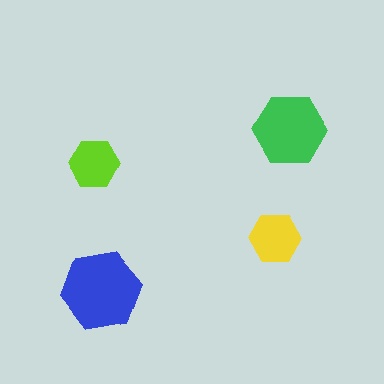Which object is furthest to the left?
The lime hexagon is leftmost.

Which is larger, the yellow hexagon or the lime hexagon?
The yellow one.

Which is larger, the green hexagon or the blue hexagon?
The blue one.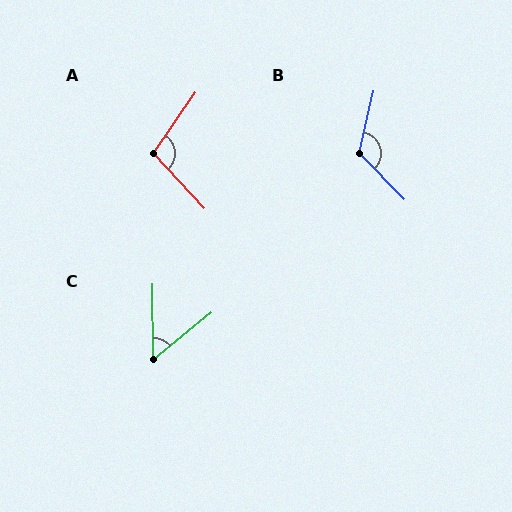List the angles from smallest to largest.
C (51°), A (103°), B (122°).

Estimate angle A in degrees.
Approximately 103 degrees.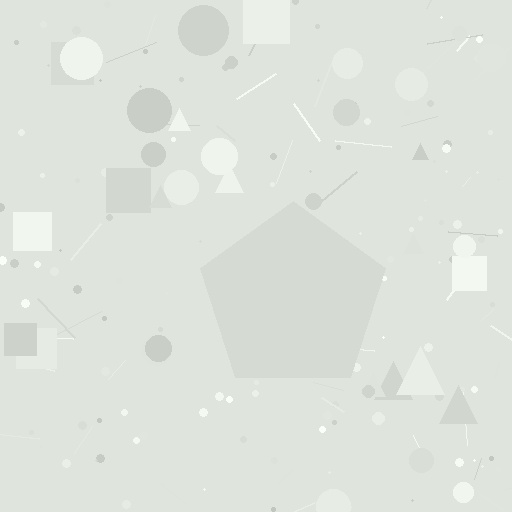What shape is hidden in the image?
A pentagon is hidden in the image.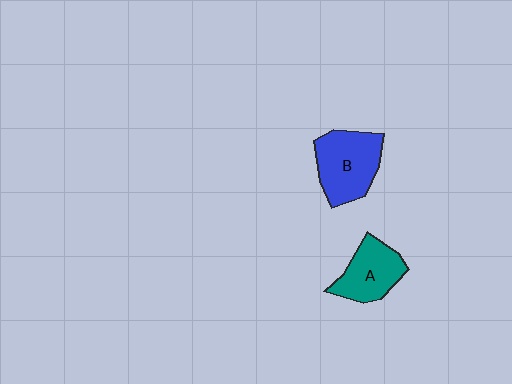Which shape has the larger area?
Shape B (blue).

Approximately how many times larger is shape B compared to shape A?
Approximately 1.3 times.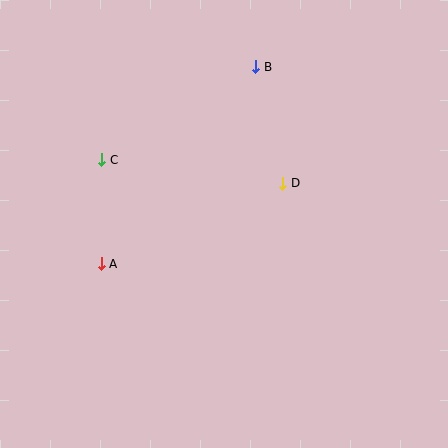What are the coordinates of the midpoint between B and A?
The midpoint between B and A is at (179, 165).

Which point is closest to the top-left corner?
Point C is closest to the top-left corner.